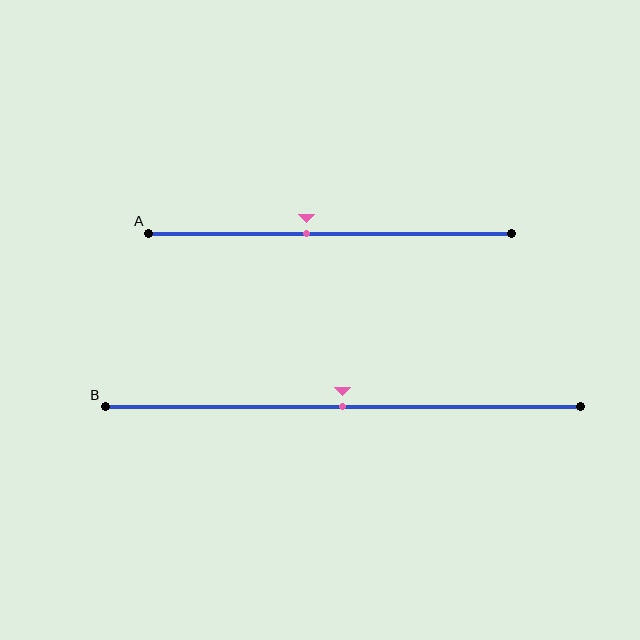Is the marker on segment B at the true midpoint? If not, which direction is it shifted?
Yes, the marker on segment B is at the true midpoint.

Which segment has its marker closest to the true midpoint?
Segment B has its marker closest to the true midpoint.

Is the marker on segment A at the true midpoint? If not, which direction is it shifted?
No, the marker on segment A is shifted to the left by about 6% of the segment length.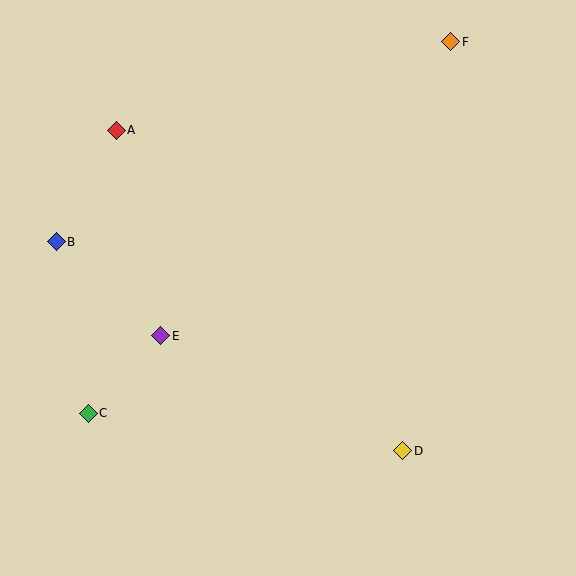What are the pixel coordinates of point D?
Point D is at (403, 451).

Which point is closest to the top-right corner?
Point F is closest to the top-right corner.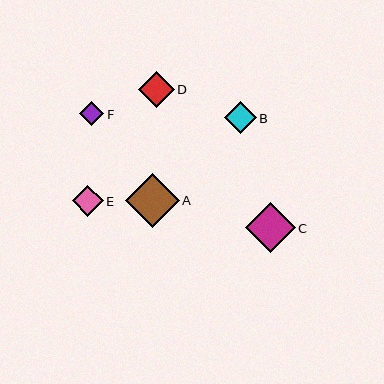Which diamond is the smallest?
Diamond F is the smallest with a size of approximately 24 pixels.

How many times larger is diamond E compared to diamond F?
Diamond E is approximately 1.3 times the size of diamond F.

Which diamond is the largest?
Diamond A is the largest with a size of approximately 53 pixels.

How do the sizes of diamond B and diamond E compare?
Diamond B and diamond E are approximately the same size.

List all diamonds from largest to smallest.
From largest to smallest: A, C, D, B, E, F.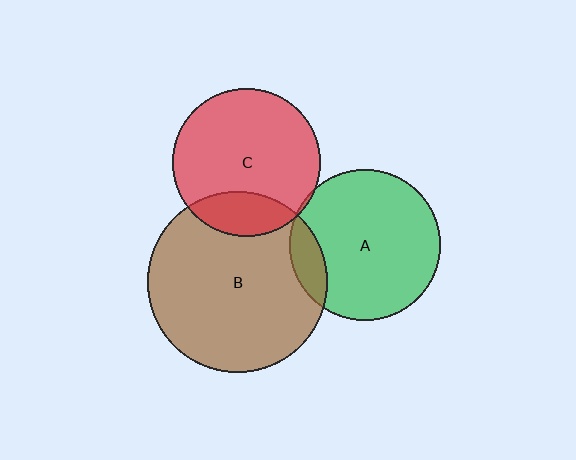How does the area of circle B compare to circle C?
Approximately 1.5 times.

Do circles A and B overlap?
Yes.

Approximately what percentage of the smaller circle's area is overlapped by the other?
Approximately 10%.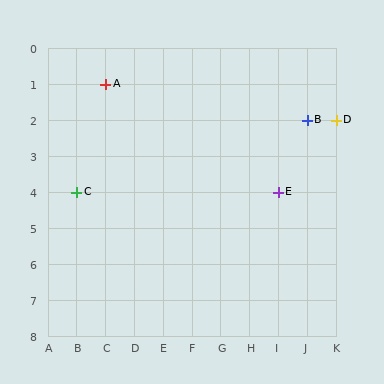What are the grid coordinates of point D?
Point D is at grid coordinates (K, 2).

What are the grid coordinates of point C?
Point C is at grid coordinates (B, 4).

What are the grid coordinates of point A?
Point A is at grid coordinates (C, 1).